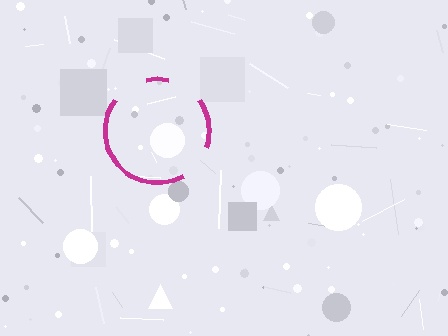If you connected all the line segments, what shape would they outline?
They would outline a circle.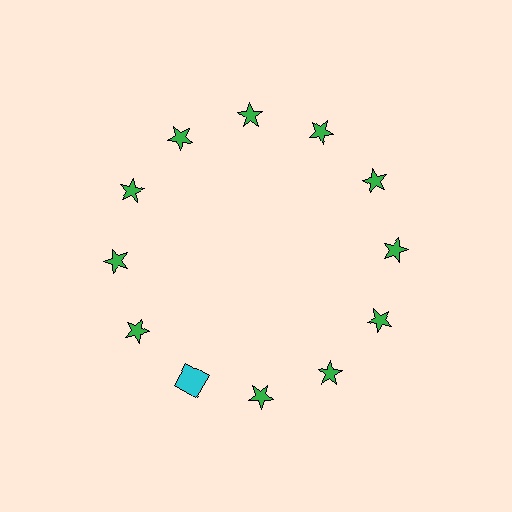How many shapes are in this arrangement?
There are 12 shapes arranged in a ring pattern.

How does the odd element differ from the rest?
It differs in both color (cyan instead of green) and shape (square instead of star).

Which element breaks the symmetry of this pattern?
The cyan square at roughly the 7 o'clock position breaks the symmetry. All other shapes are green stars.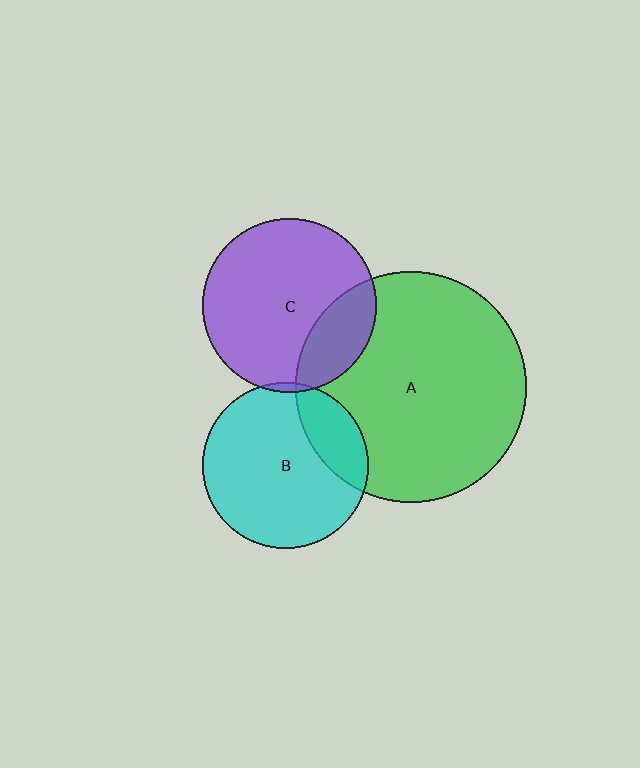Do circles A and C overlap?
Yes.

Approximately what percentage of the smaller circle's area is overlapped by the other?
Approximately 20%.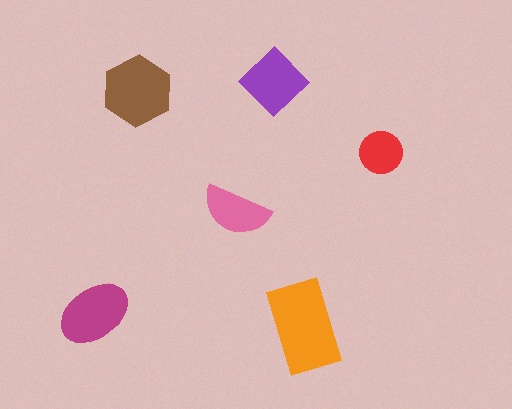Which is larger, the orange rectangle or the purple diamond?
The orange rectangle.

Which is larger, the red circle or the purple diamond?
The purple diamond.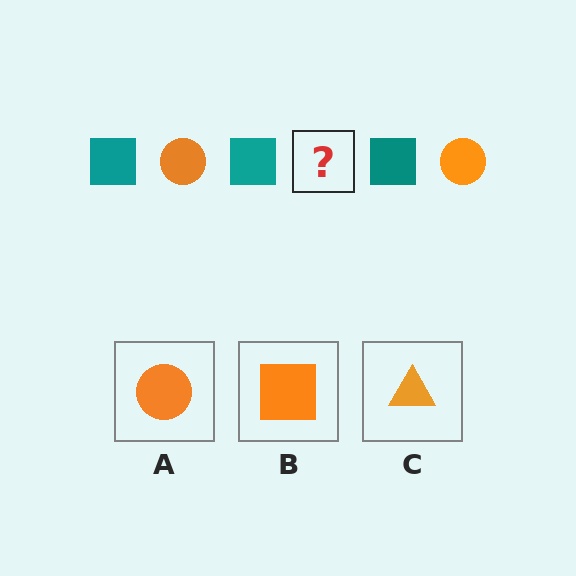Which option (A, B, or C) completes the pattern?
A.